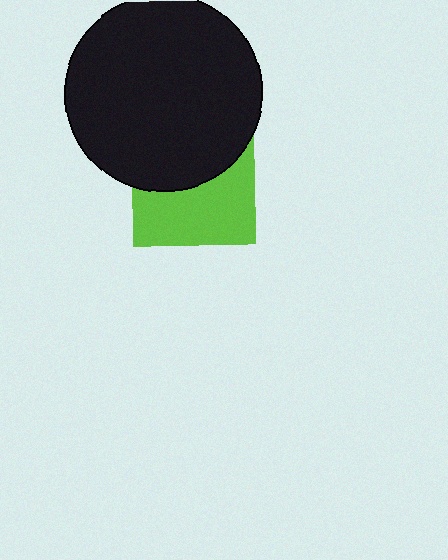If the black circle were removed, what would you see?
You would see the complete lime square.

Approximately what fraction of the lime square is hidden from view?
Roughly 46% of the lime square is hidden behind the black circle.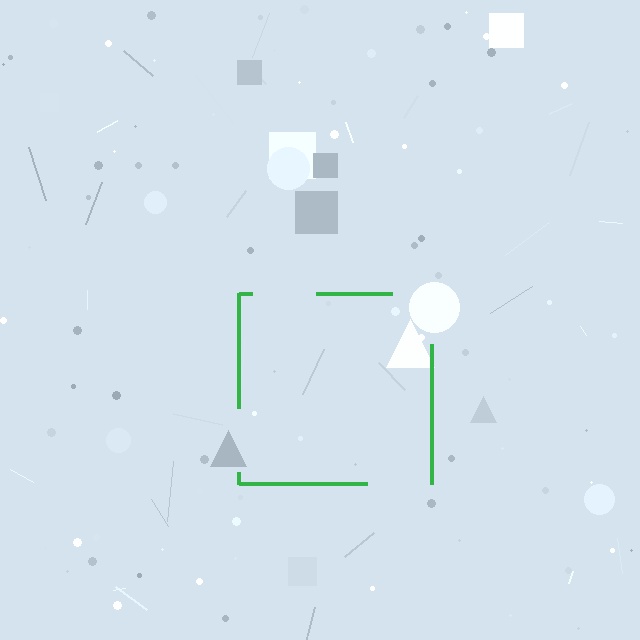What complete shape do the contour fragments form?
The contour fragments form a square.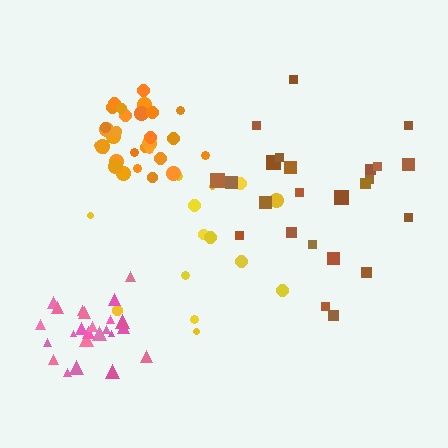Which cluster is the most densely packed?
Orange.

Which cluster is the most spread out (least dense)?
Yellow.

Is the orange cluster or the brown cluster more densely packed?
Orange.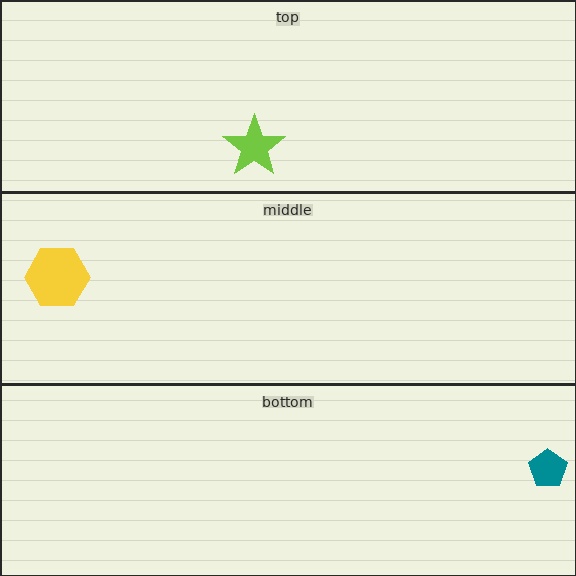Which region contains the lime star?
The top region.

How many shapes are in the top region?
1.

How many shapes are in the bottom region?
1.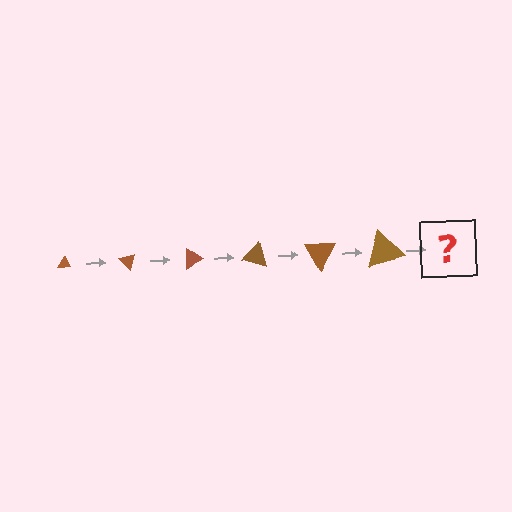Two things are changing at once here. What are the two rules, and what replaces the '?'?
The two rules are that the triangle grows larger each step and it rotates 45 degrees each step. The '?' should be a triangle, larger than the previous one and rotated 270 degrees from the start.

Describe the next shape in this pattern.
It should be a triangle, larger than the previous one and rotated 270 degrees from the start.